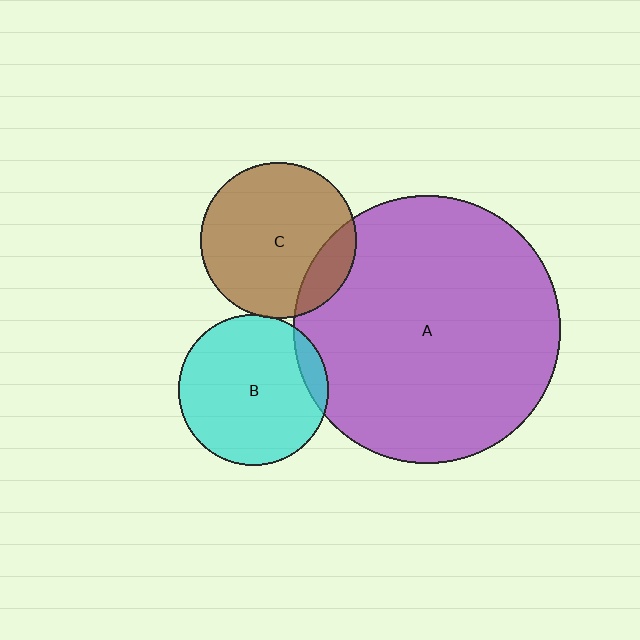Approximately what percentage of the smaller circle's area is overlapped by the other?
Approximately 10%.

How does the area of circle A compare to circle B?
Approximately 3.2 times.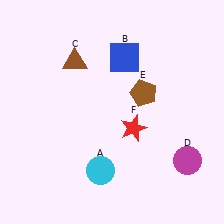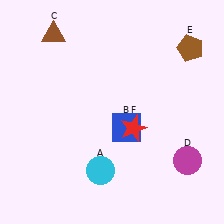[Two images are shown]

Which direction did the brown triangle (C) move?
The brown triangle (C) moved up.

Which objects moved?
The objects that moved are: the blue square (B), the brown triangle (C), the brown pentagon (E).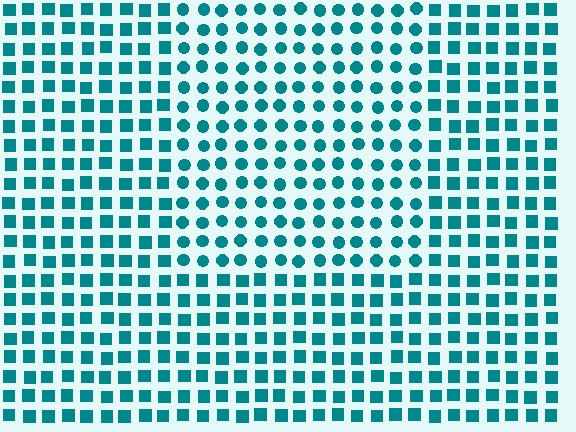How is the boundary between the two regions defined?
The boundary is defined by a change in element shape: circles inside vs. squares outside. All elements share the same color and spacing.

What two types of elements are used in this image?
The image uses circles inside the rectangle region and squares outside it.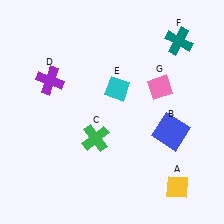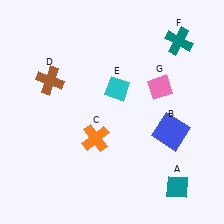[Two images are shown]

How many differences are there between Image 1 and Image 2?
There are 3 differences between the two images.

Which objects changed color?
A changed from yellow to teal. C changed from green to orange. D changed from purple to brown.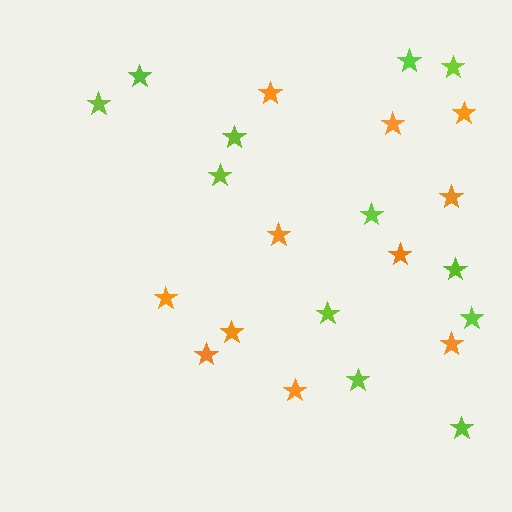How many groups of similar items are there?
There are 2 groups: one group of lime stars (12) and one group of orange stars (11).